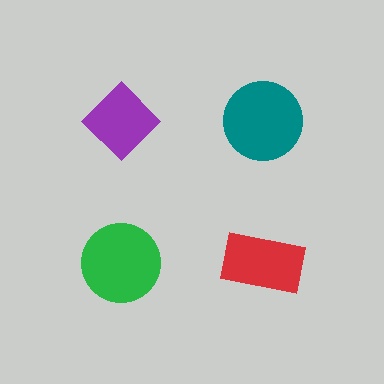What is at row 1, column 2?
A teal circle.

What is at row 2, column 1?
A green circle.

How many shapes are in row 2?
2 shapes.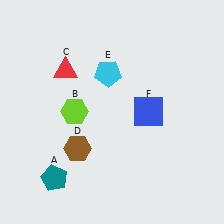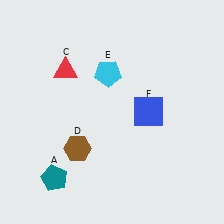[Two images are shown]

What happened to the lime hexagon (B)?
The lime hexagon (B) was removed in Image 2. It was in the top-left area of Image 1.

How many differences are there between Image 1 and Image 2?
There is 1 difference between the two images.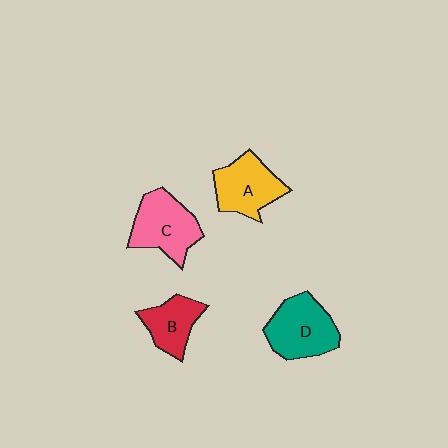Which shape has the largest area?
Shape D (teal).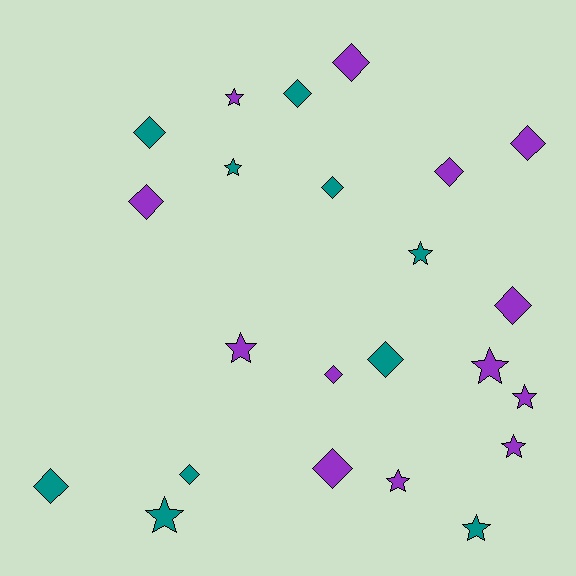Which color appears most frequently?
Purple, with 13 objects.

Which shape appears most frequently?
Diamond, with 13 objects.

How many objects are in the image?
There are 23 objects.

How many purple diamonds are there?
There are 7 purple diamonds.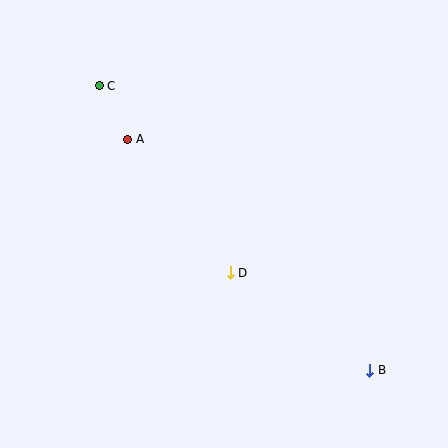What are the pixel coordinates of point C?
Point C is at (99, 86).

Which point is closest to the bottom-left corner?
Point D is closest to the bottom-left corner.